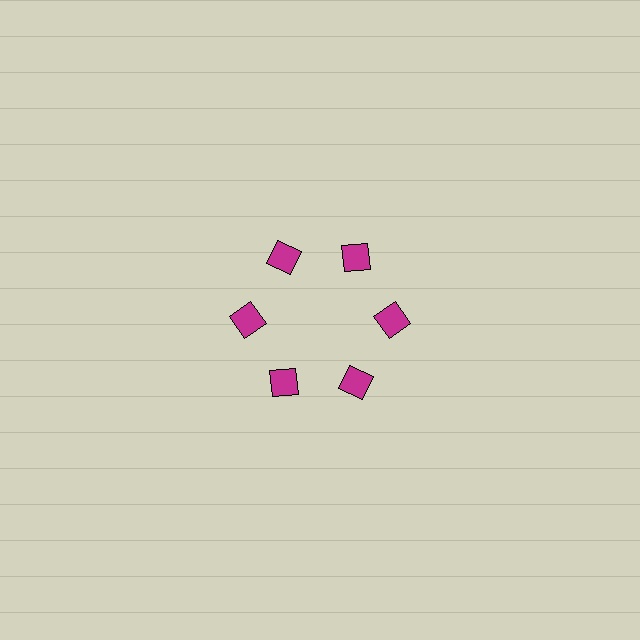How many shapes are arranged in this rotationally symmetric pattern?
There are 6 shapes, arranged in 6 groups of 1.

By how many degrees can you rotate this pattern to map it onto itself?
The pattern maps onto itself every 60 degrees of rotation.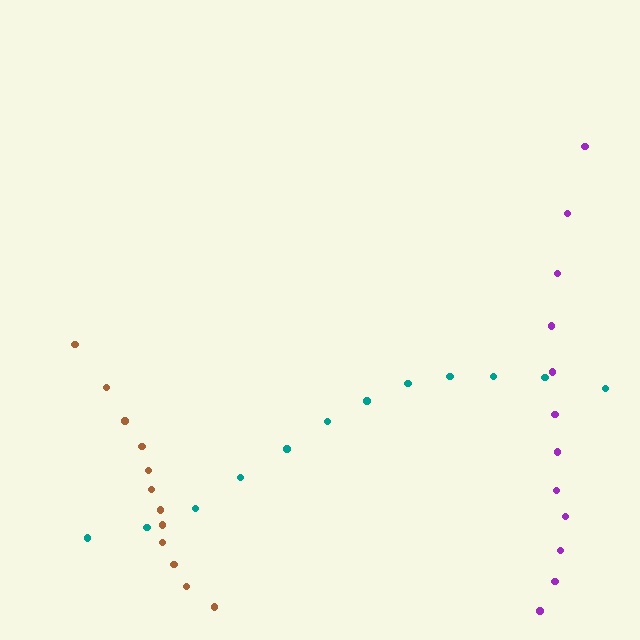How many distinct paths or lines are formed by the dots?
There are 3 distinct paths.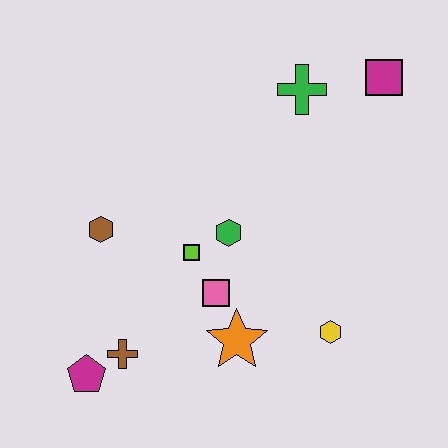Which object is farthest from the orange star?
The magenta square is farthest from the orange star.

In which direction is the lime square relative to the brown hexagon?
The lime square is to the right of the brown hexagon.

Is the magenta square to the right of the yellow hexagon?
Yes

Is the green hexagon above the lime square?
Yes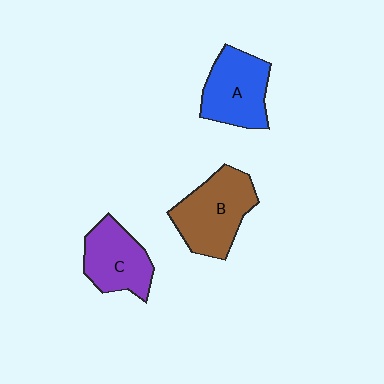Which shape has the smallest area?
Shape C (purple).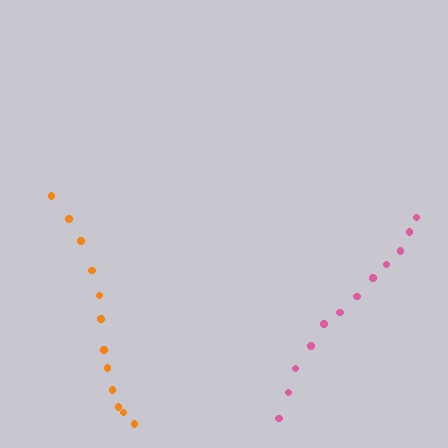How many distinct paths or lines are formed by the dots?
There are 2 distinct paths.